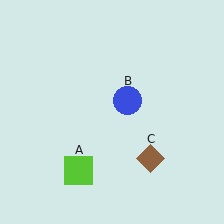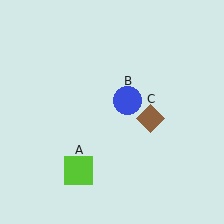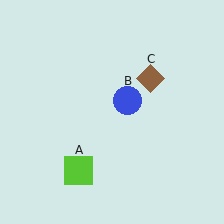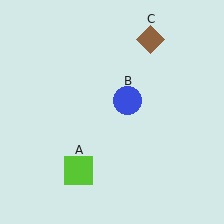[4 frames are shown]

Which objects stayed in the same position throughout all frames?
Lime square (object A) and blue circle (object B) remained stationary.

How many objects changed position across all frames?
1 object changed position: brown diamond (object C).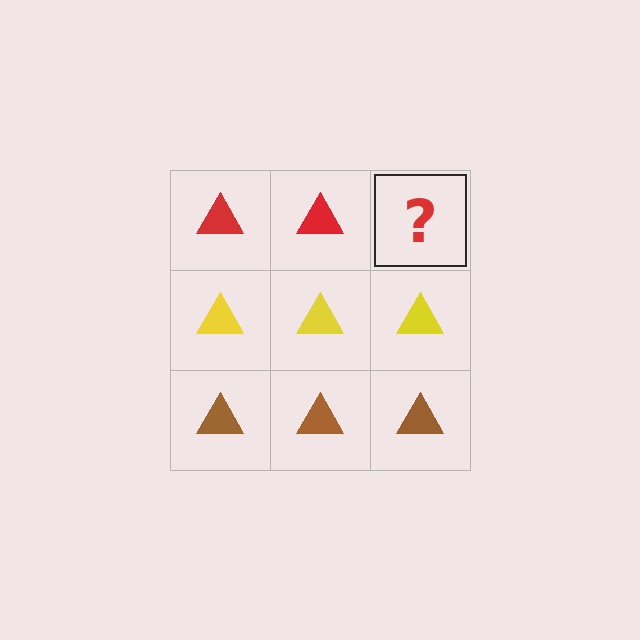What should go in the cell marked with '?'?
The missing cell should contain a red triangle.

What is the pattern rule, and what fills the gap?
The rule is that each row has a consistent color. The gap should be filled with a red triangle.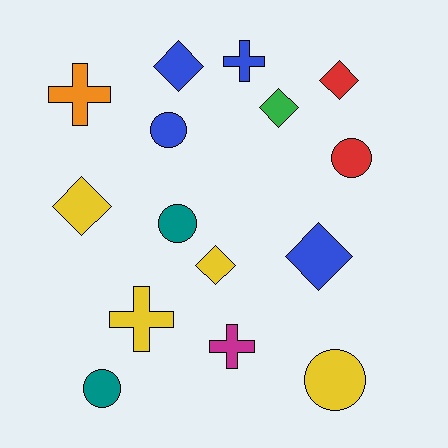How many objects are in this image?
There are 15 objects.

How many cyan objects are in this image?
There are no cyan objects.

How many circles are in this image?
There are 5 circles.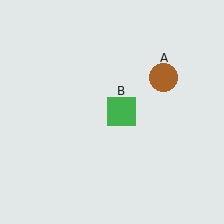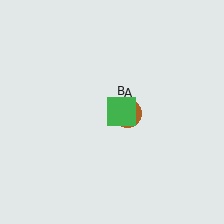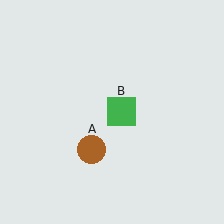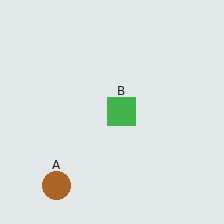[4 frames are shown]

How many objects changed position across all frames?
1 object changed position: brown circle (object A).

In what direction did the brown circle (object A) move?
The brown circle (object A) moved down and to the left.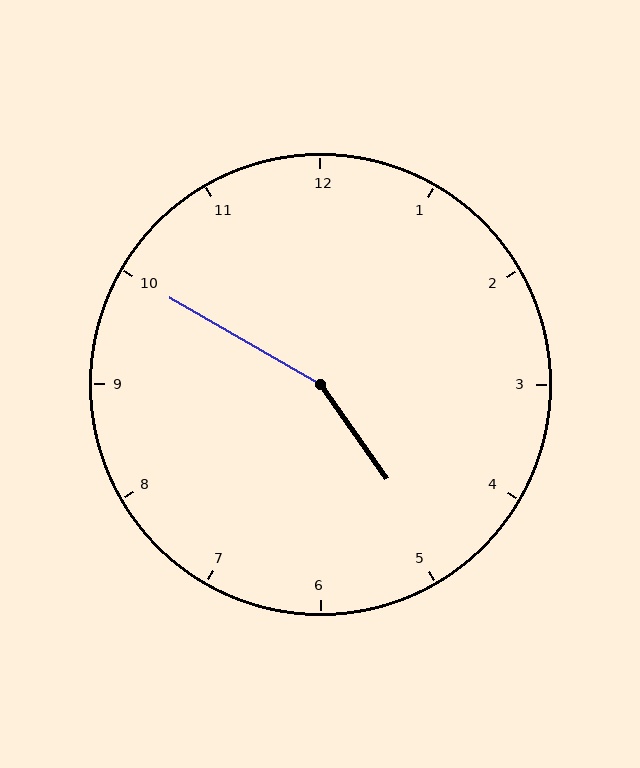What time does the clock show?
4:50.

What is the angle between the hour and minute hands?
Approximately 155 degrees.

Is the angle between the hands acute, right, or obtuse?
It is obtuse.